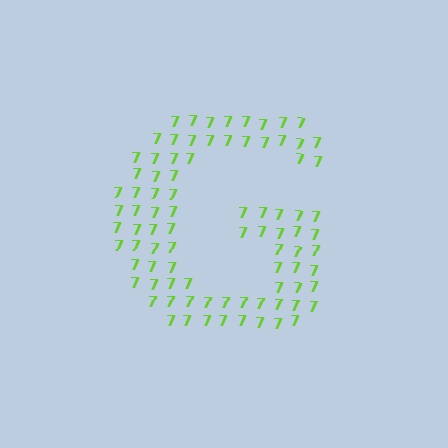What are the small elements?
The small elements are digit 7's.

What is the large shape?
The large shape is the letter G.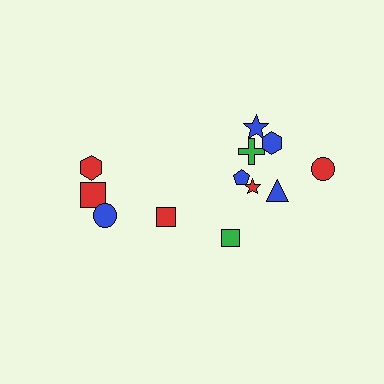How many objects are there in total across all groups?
There are 12 objects.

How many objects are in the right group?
There are 8 objects.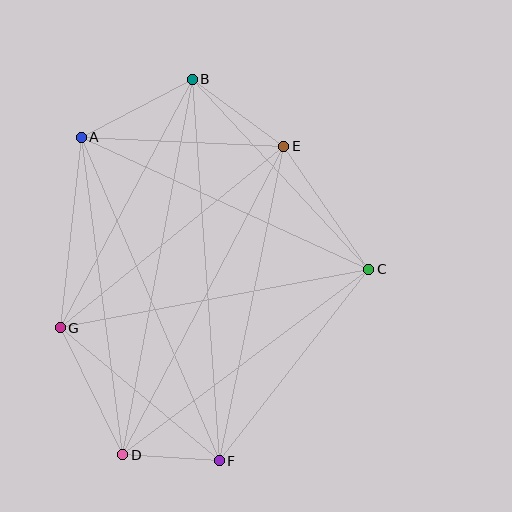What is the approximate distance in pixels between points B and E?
The distance between B and E is approximately 114 pixels.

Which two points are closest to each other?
Points D and F are closest to each other.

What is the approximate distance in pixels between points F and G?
The distance between F and G is approximately 207 pixels.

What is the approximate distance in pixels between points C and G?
The distance between C and G is approximately 314 pixels.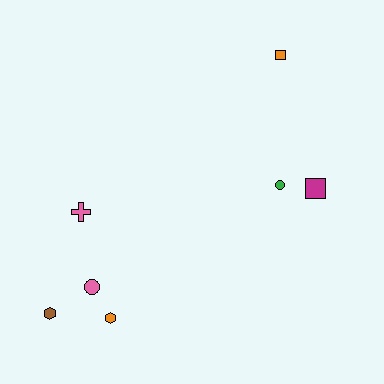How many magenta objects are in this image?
There is 1 magenta object.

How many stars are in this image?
There are no stars.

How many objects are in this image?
There are 7 objects.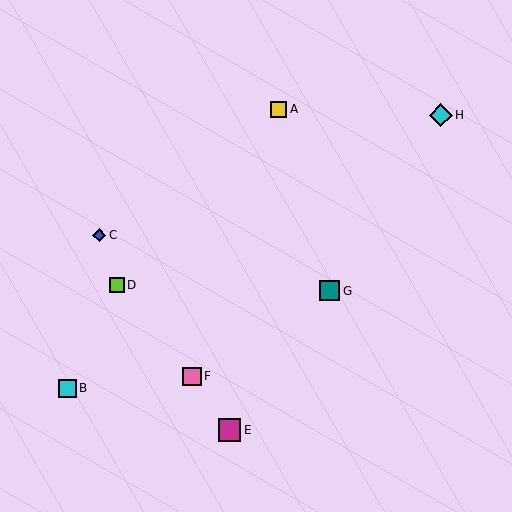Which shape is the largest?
The cyan diamond (labeled H) is the largest.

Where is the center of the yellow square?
The center of the yellow square is at (279, 109).